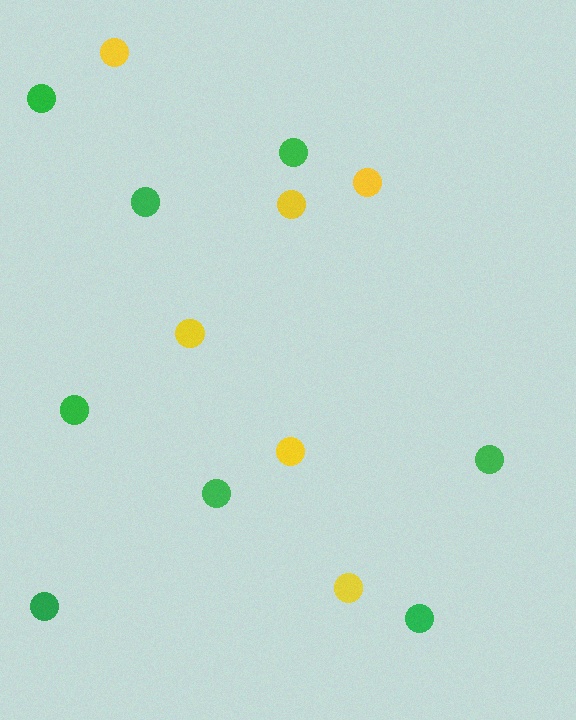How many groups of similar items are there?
There are 2 groups: one group of yellow circles (6) and one group of green circles (8).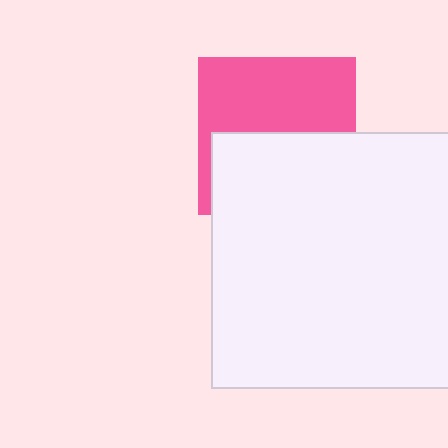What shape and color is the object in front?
The object in front is a white square.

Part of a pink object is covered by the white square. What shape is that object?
It is a square.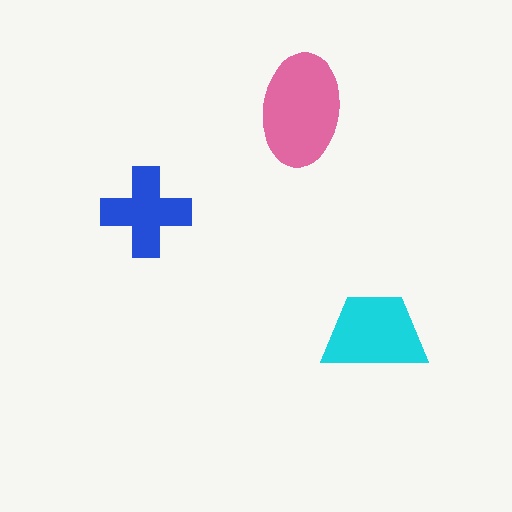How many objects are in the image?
There are 3 objects in the image.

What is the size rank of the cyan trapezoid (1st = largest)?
2nd.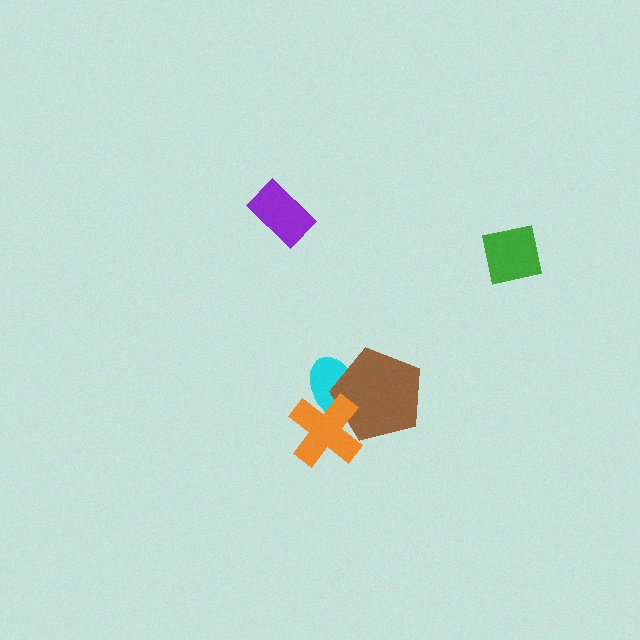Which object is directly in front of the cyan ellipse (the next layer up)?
The brown pentagon is directly in front of the cyan ellipse.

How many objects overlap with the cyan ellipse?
2 objects overlap with the cyan ellipse.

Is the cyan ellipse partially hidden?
Yes, it is partially covered by another shape.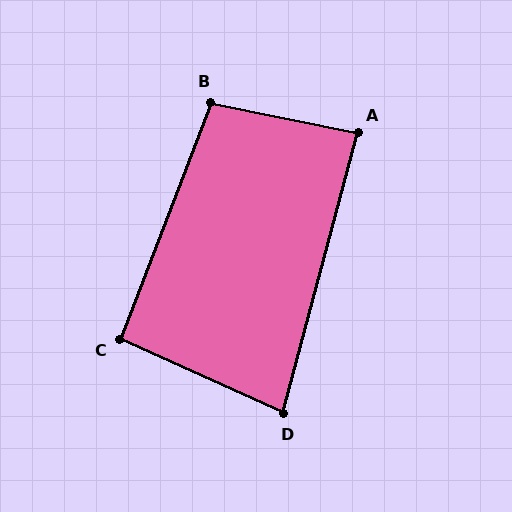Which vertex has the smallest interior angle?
D, at approximately 81 degrees.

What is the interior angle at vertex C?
Approximately 93 degrees (approximately right).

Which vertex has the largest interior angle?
B, at approximately 99 degrees.